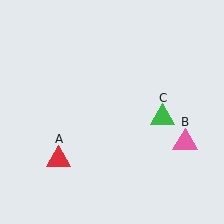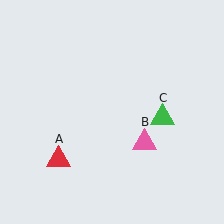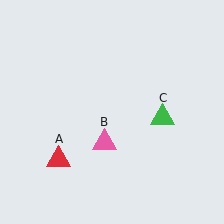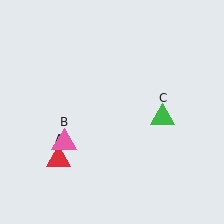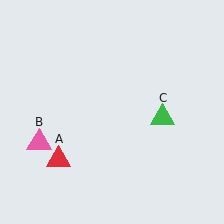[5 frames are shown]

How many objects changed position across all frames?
1 object changed position: pink triangle (object B).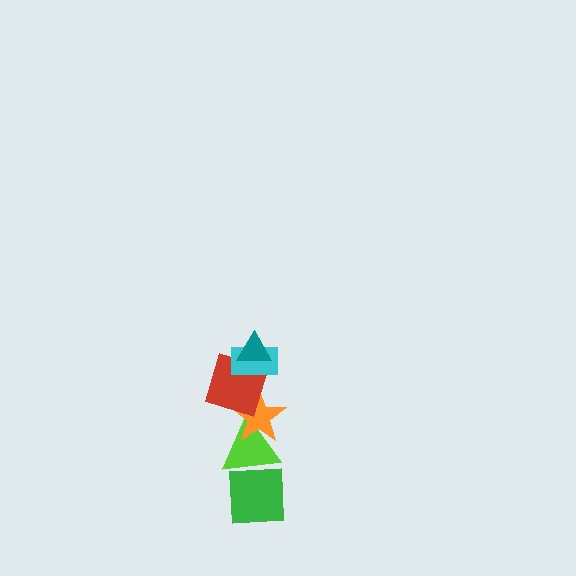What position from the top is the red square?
The red square is 3rd from the top.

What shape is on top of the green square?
The lime triangle is on top of the green square.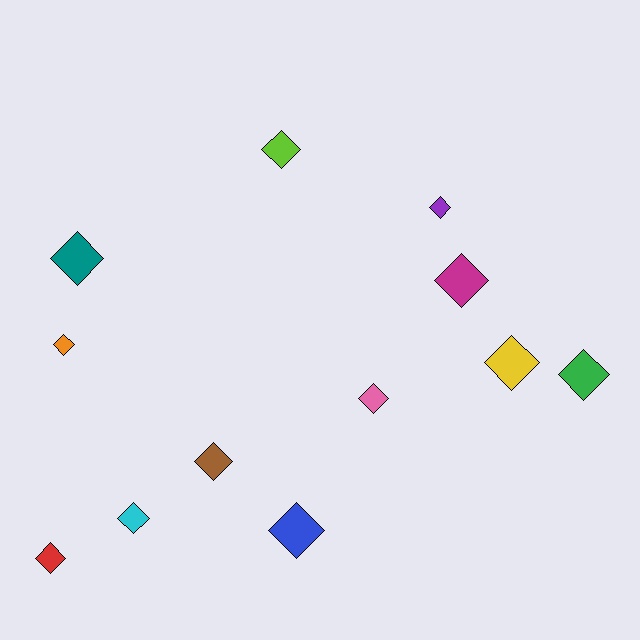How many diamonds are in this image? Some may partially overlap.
There are 12 diamonds.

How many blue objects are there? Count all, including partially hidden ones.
There is 1 blue object.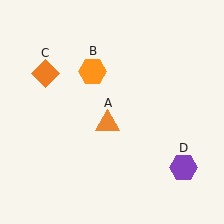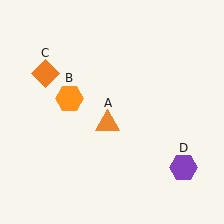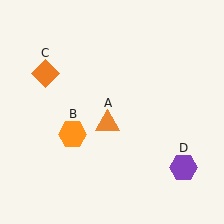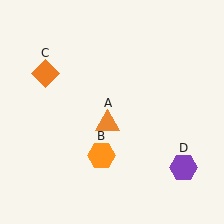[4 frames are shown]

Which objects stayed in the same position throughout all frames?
Orange triangle (object A) and orange diamond (object C) and purple hexagon (object D) remained stationary.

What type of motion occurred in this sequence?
The orange hexagon (object B) rotated counterclockwise around the center of the scene.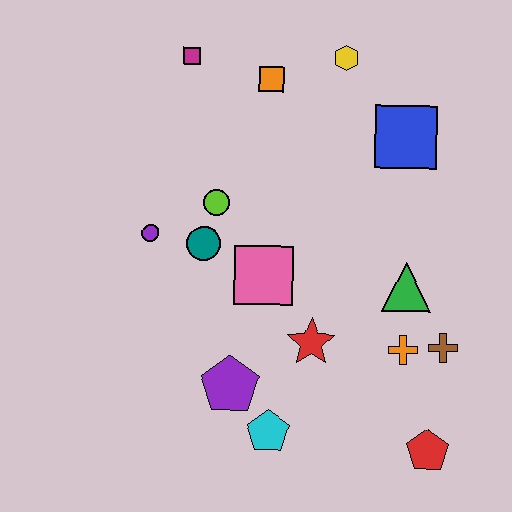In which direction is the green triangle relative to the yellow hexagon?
The green triangle is below the yellow hexagon.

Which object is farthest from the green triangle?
The magenta square is farthest from the green triangle.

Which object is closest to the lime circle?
The teal circle is closest to the lime circle.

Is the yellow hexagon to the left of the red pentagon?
Yes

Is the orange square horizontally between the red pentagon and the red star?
No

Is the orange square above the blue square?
Yes